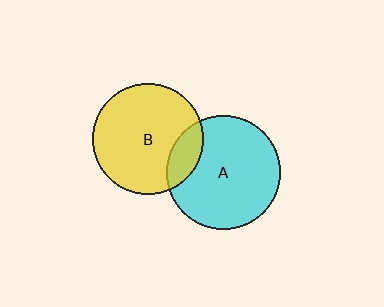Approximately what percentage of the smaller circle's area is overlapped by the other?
Approximately 15%.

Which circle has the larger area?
Circle A (cyan).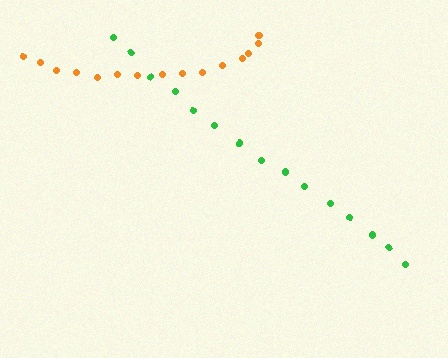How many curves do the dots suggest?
There are 2 distinct paths.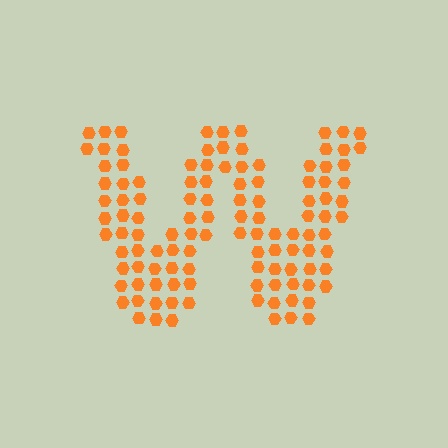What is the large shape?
The large shape is the letter W.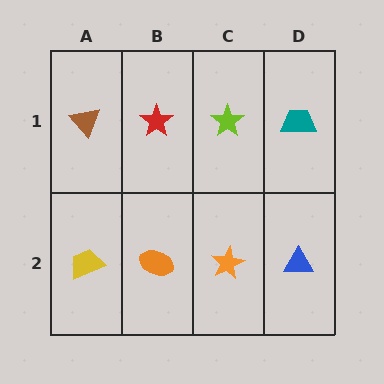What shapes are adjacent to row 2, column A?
A brown triangle (row 1, column A), an orange ellipse (row 2, column B).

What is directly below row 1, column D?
A blue triangle.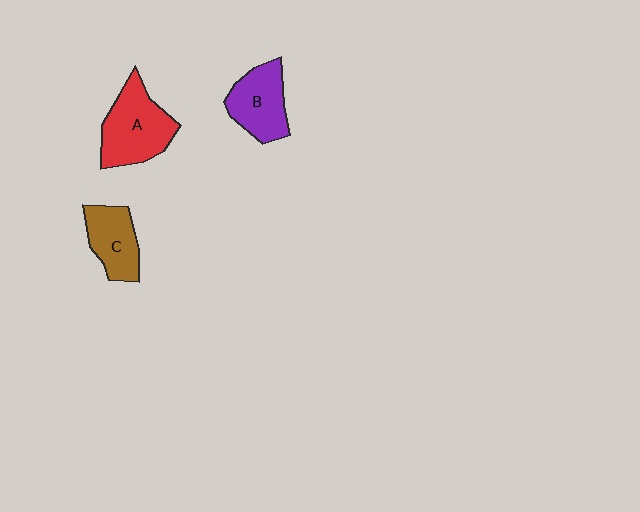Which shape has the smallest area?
Shape C (brown).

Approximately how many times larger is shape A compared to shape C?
Approximately 1.4 times.